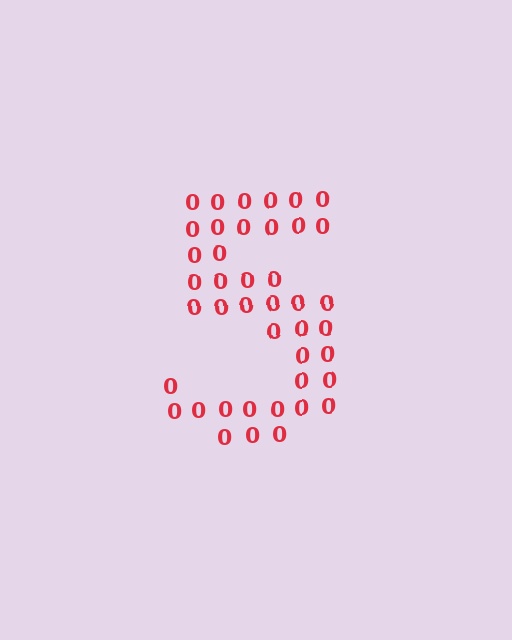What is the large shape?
The large shape is the digit 5.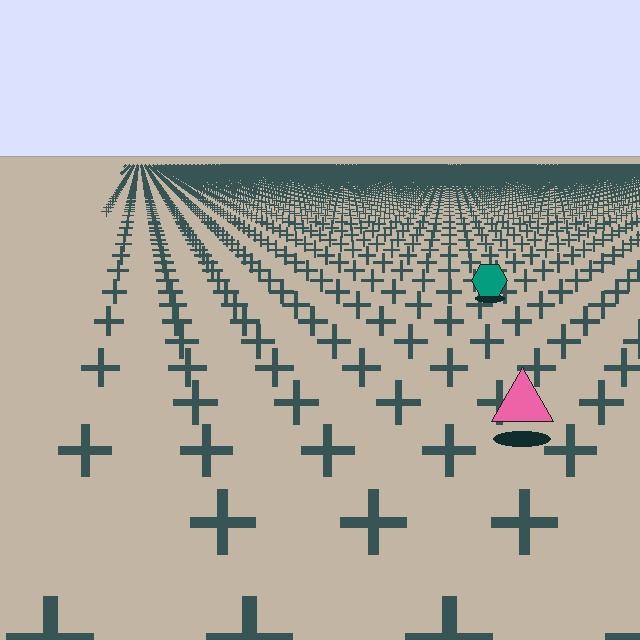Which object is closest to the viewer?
The pink triangle is closest. The texture marks near it are larger and more spread out.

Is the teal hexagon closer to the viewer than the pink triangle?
No. The pink triangle is closer — you can tell from the texture gradient: the ground texture is coarser near it.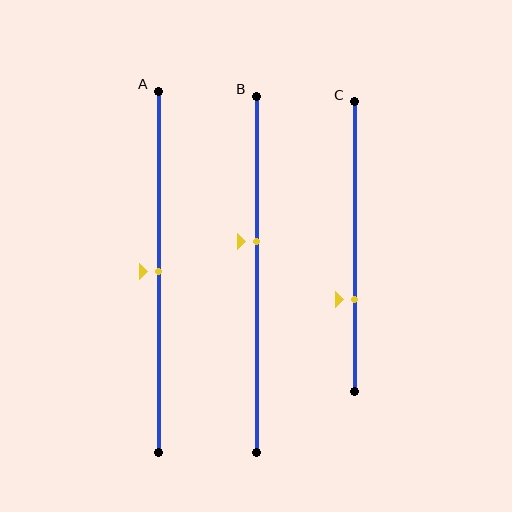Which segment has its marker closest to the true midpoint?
Segment A has its marker closest to the true midpoint.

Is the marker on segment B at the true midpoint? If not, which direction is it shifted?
No, the marker on segment B is shifted upward by about 9% of the segment length.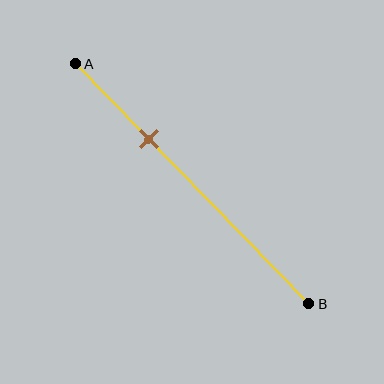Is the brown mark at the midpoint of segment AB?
No, the mark is at about 30% from A, not at the 50% midpoint.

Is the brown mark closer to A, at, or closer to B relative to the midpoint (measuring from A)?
The brown mark is closer to point A than the midpoint of segment AB.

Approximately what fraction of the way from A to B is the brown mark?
The brown mark is approximately 30% of the way from A to B.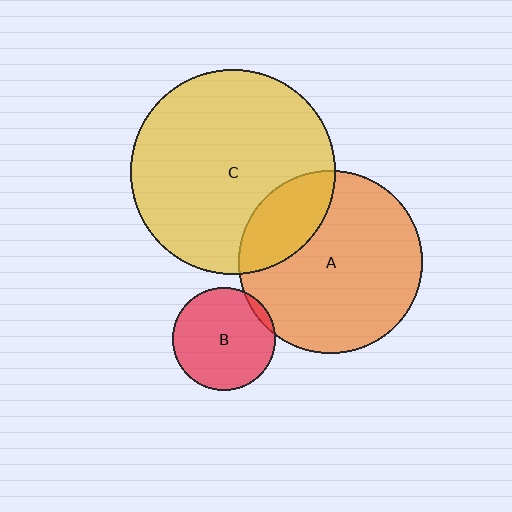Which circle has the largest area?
Circle C (yellow).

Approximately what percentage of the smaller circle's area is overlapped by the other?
Approximately 25%.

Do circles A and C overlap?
Yes.